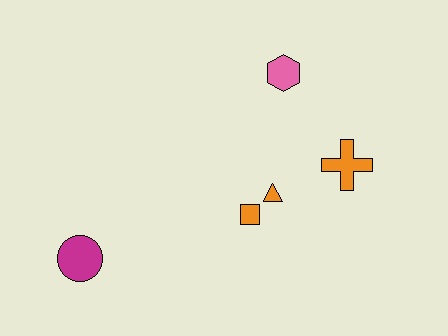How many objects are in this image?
There are 5 objects.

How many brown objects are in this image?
There are no brown objects.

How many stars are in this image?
There are no stars.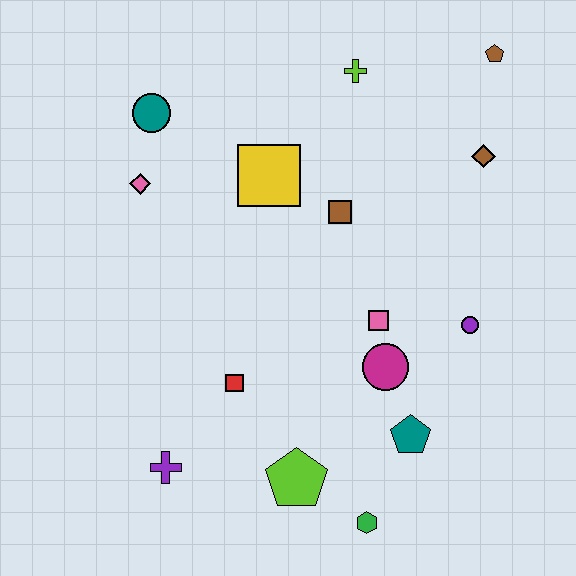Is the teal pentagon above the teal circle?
No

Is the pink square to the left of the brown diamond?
Yes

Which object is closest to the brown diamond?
The brown pentagon is closest to the brown diamond.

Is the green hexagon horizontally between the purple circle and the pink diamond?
Yes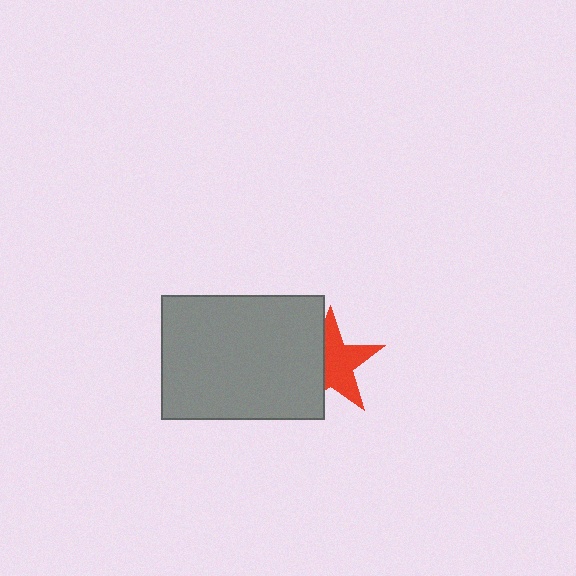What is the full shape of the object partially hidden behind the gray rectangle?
The partially hidden object is a red star.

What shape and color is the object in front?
The object in front is a gray rectangle.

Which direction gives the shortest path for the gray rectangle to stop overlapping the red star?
Moving left gives the shortest separation.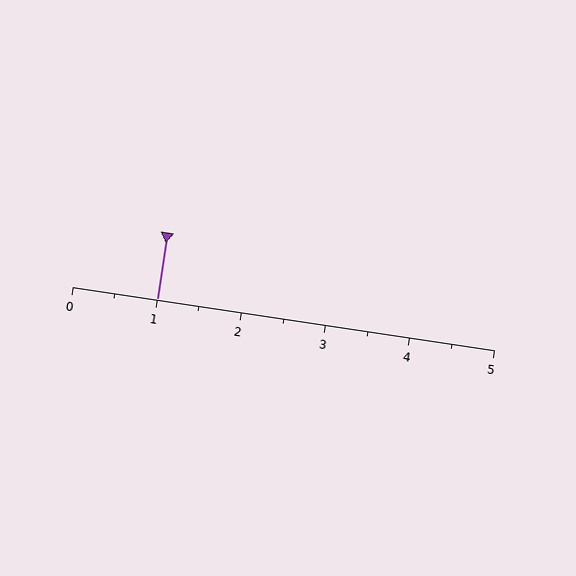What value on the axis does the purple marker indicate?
The marker indicates approximately 1.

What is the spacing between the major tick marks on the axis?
The major ticks are spaced 1 apart.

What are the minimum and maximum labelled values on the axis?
The axis runs from 0 to 5.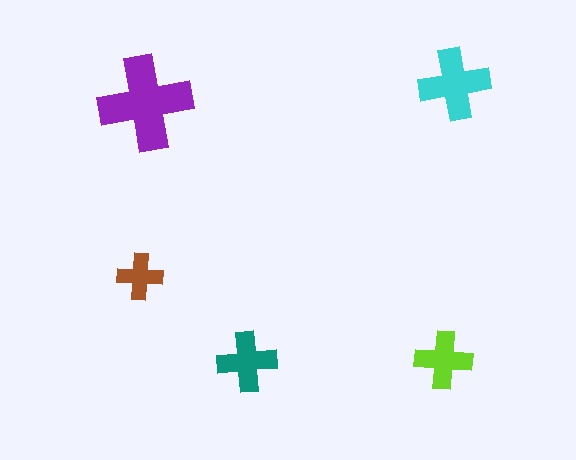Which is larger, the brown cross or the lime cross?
The lime one.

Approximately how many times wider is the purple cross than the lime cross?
About 1.5 times wider.